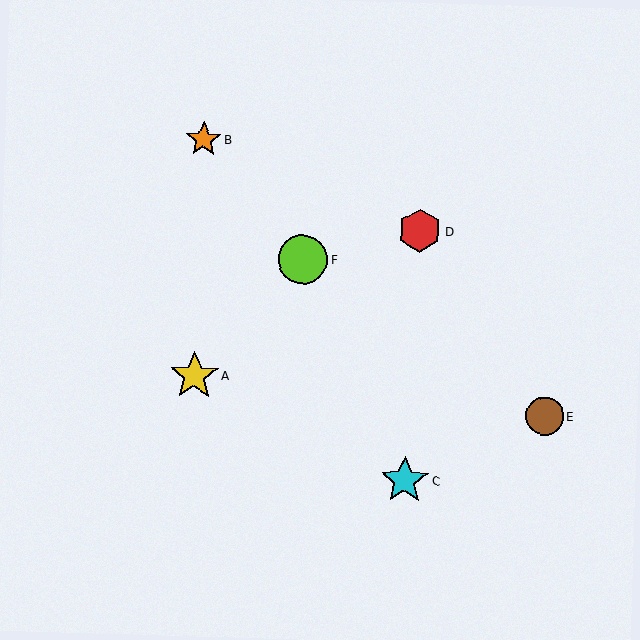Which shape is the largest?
The lime circle (labeled F) is the largest.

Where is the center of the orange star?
The center of the orange star is at (204, 139).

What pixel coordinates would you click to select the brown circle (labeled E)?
Click at (545, 416) to select the brown circle E.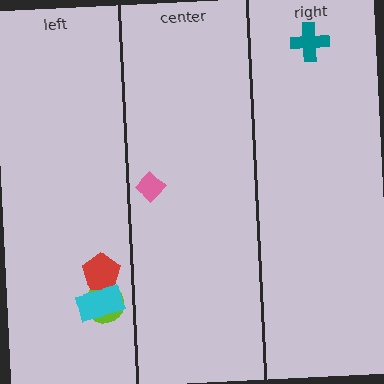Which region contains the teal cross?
The right region.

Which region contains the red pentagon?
The left region.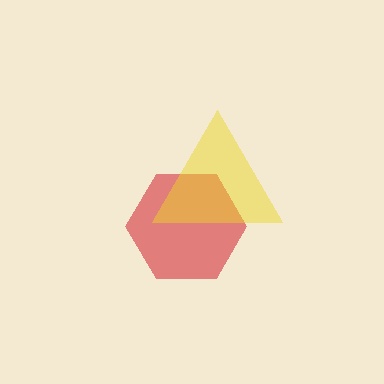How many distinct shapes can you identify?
There are 2 distinct shapes: a red hexagon, a yellow triangle.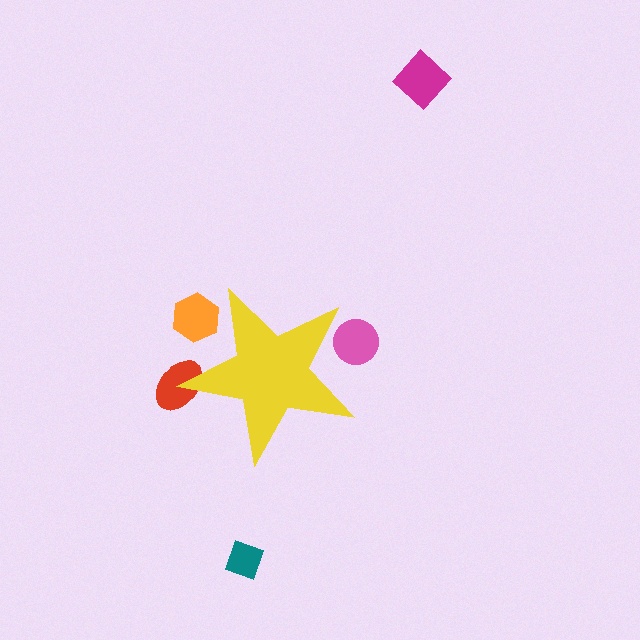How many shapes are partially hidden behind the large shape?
3 shapes are partially hidden.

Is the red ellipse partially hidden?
Yes, the red ellipse is partially hidden behind the yellow star.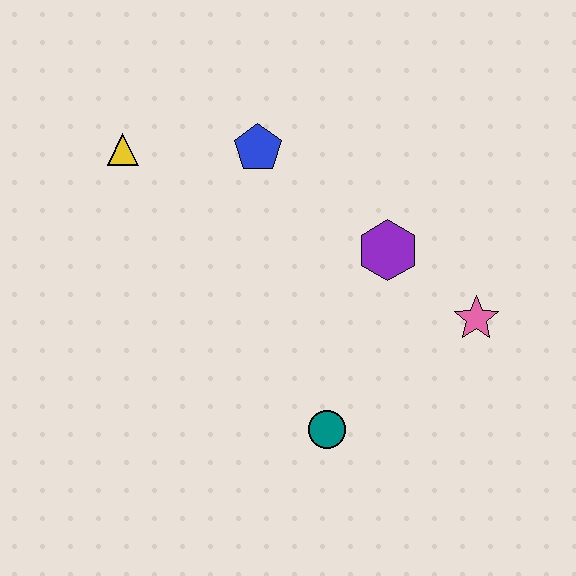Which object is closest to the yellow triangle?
The blue pentagon is closest to the yellow triangle.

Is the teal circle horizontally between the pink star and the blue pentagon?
Yes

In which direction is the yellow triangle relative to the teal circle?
The yellow triangle is above the teal circle.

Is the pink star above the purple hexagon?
No